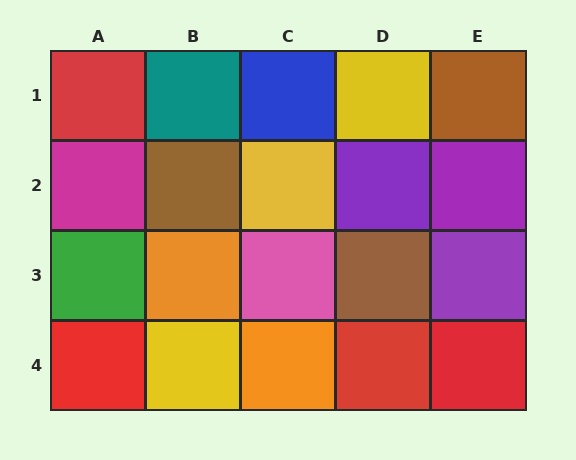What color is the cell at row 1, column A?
Red.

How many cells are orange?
2 cells are orange.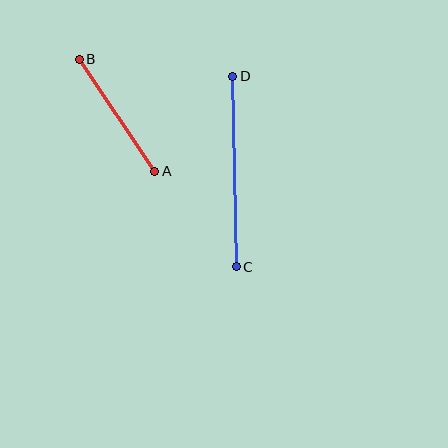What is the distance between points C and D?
The distance is approximately 191 pixels.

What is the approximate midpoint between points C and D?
The midpoint is at approximately (235, 172) pixels.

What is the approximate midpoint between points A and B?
The midpoint is at approximately (117, 115) pixels.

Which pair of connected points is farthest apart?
Points C and D are farthest apart.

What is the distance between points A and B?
The distance is approximately 135 pixels.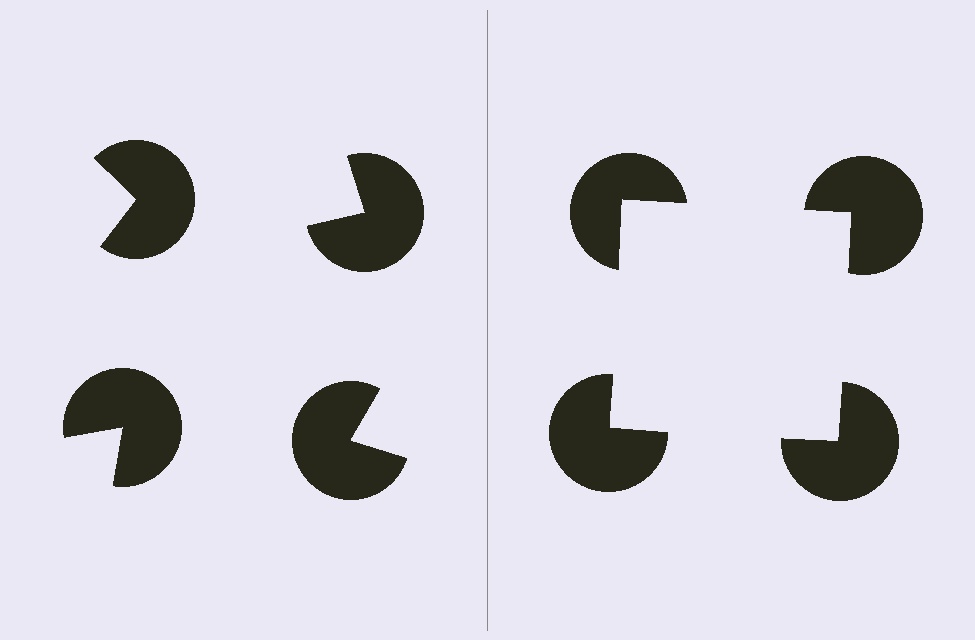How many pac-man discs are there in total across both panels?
8 — 4 on each side.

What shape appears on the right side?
An illusory square.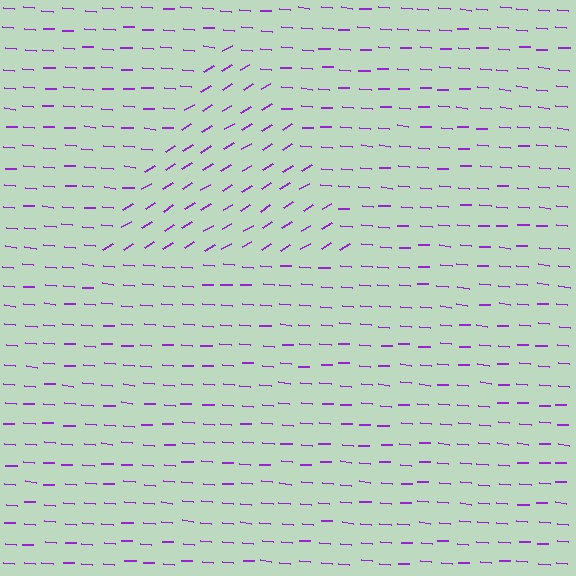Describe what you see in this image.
The image is filled with small purple line segments. A triangle region in the image has lines oriented differently from the surrounding lines, creating a visible texture boundary.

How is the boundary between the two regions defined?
The boundary is defined purely by a change in line orientation (approximately 35 degrees difference). All lines are the same color and thickness.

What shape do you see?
I see a triangle.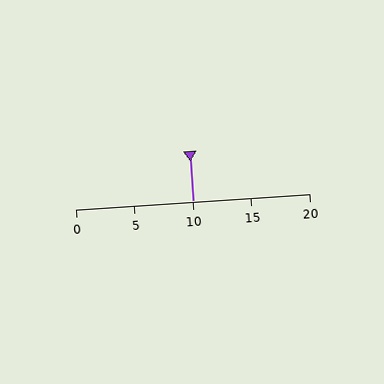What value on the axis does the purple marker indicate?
The marker indicates approximately 10.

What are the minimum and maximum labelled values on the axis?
The axis runs from 0 to 20.